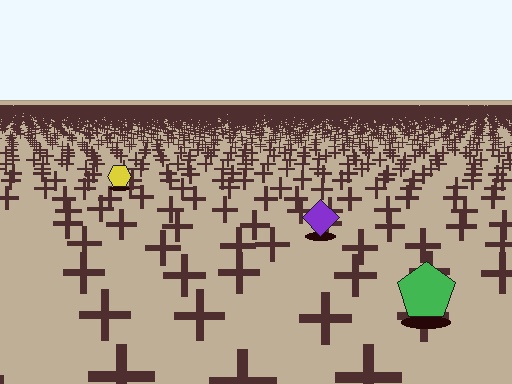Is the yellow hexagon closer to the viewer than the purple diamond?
No. The purple diamond is closer — you can tell from the texture gradient: the ground texture is coarser near it.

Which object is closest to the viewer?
The green pentagon is closest. The texture marks near it are larger and more spread out.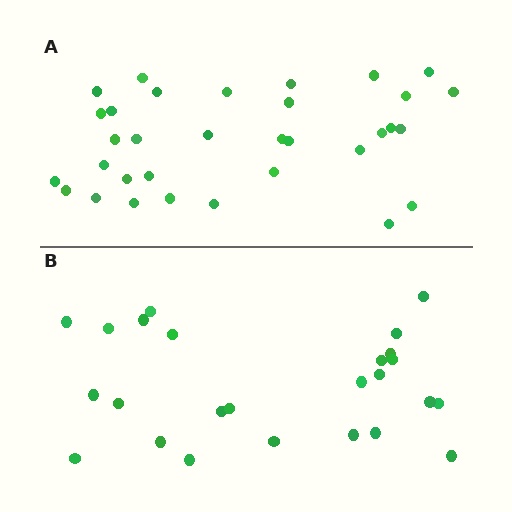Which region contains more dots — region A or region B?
Region A (the top region) has more dots.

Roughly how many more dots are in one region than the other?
Region A has roughly 8 or so more dots than region B.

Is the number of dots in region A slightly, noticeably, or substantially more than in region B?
Region A has noticeably more, but not dramatically so. The ratio is roughly 1.3 to 1.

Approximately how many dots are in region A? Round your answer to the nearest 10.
About 30 dots. (The exact count is 33, which rounds to 30.)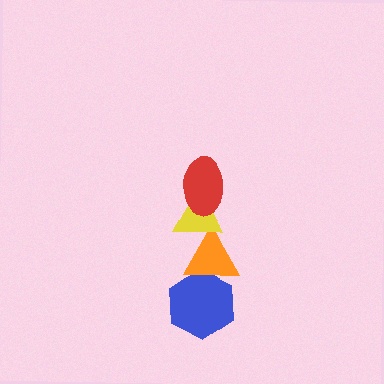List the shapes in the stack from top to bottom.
From top to bottom: the red ellipse, the yellow triangle, the orange triangle, the blue hexagon.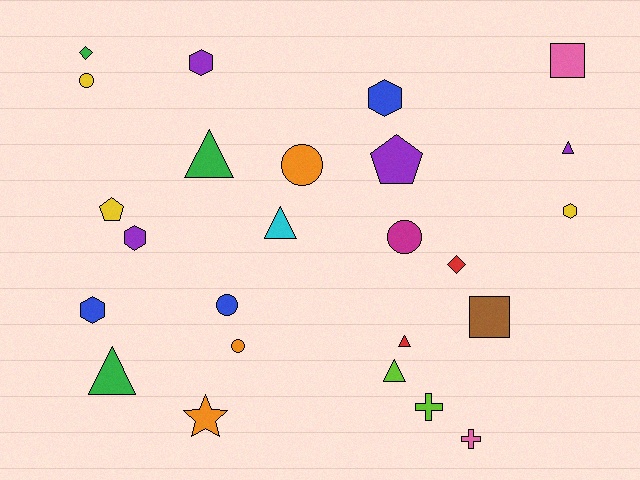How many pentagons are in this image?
There are 2 pentagons.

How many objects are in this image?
There are 25 objects.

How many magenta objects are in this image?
There is 1 magenta object.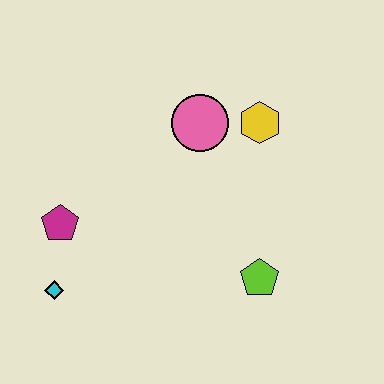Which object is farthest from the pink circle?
The cyan diamond is farthest from the pink circle.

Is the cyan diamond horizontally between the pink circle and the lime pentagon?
No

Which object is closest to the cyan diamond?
The magenta pentagon is closest to the cyan diamond.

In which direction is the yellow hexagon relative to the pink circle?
The yellow hexagon is to the right of the pink circle.